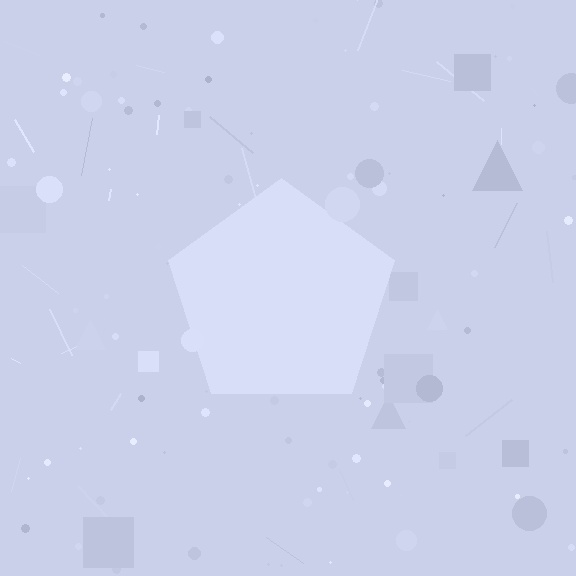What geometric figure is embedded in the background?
A pentagon is embedded in the background.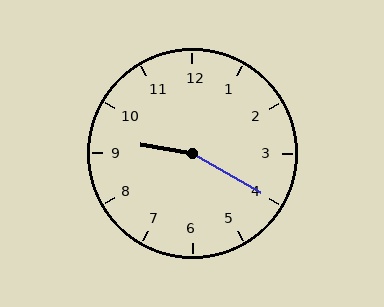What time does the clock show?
9:20.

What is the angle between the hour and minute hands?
Approximately 160 degrees.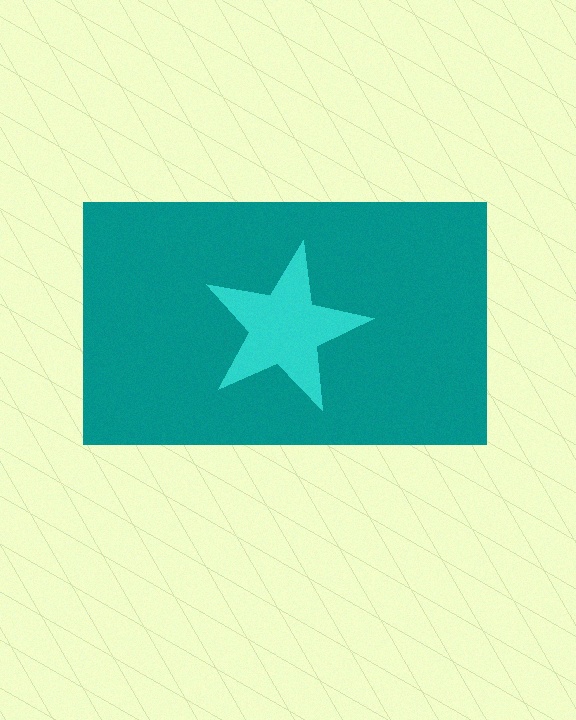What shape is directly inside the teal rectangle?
The cyan star.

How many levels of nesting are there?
2.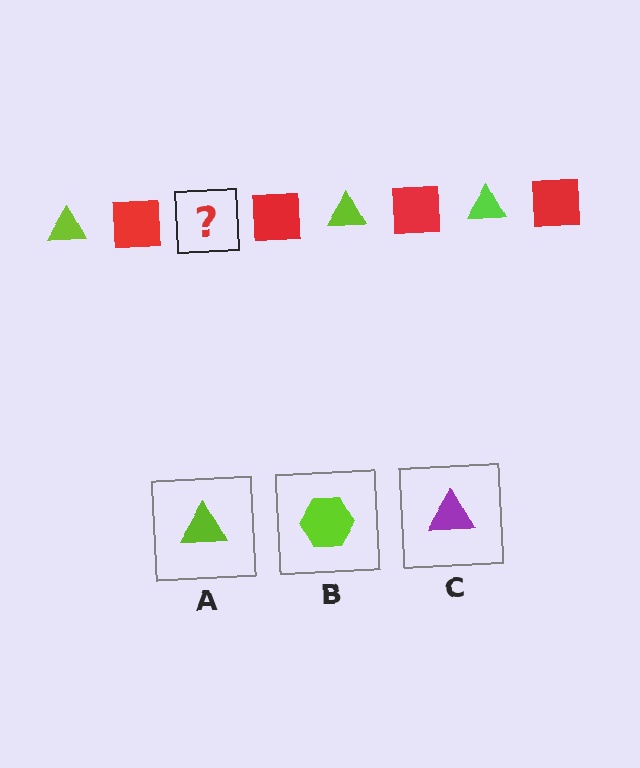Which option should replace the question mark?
Option A.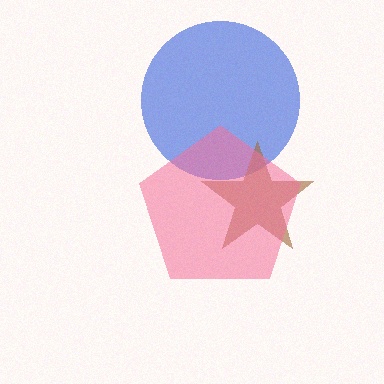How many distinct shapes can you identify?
There are 3 distinct shapes: a blue circle, a brown star, a pink pentagon.